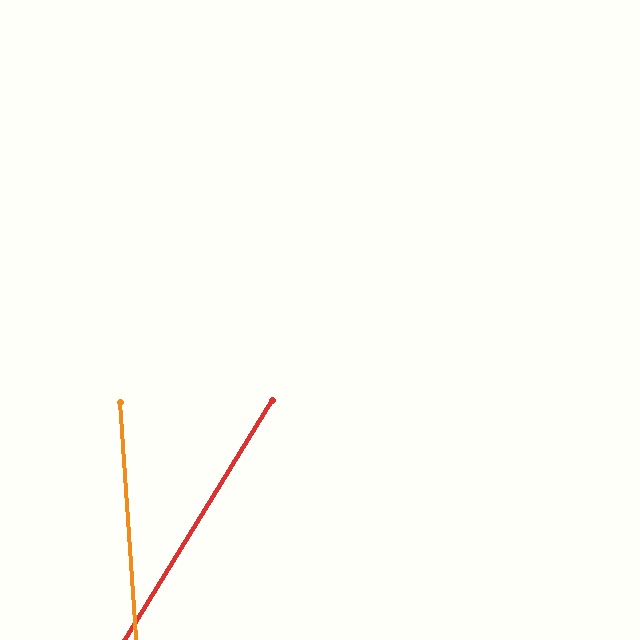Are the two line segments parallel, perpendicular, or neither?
Neither parallel nor perpendicular — they differ by about 35°.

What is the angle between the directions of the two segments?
Approximately 35 degrees.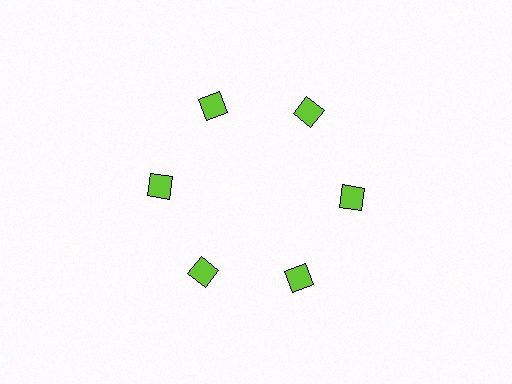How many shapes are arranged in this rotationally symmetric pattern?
There are 6 shapes, arranged in 6 groups of 1.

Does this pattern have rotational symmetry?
Yes, this pattern has 6-fold rotational symmetry. It looks the same after rotating 60 degrees around the center.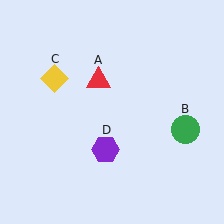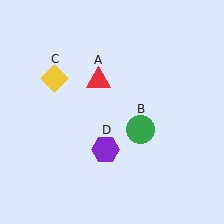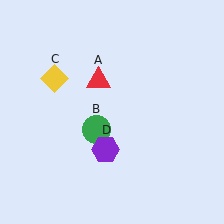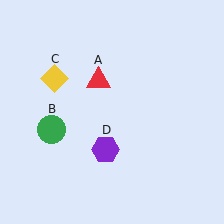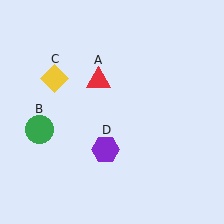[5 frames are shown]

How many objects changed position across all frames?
1 object changed position: green circle (object B).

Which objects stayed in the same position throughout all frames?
Red triangle (object A) and yellow diamond (object C) and purple hexagon (object D) remained stationary.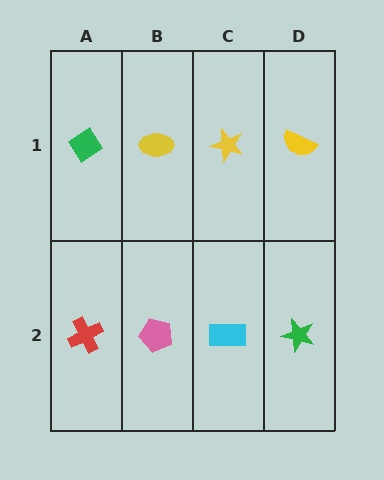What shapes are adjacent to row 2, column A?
A green diamond (row 1, column A), a pink pentagon (row 2, column B).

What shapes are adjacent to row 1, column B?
A pink pentagon (row 2, column B), a green diamond (row 1, column A), a yellow star (row 1, column C).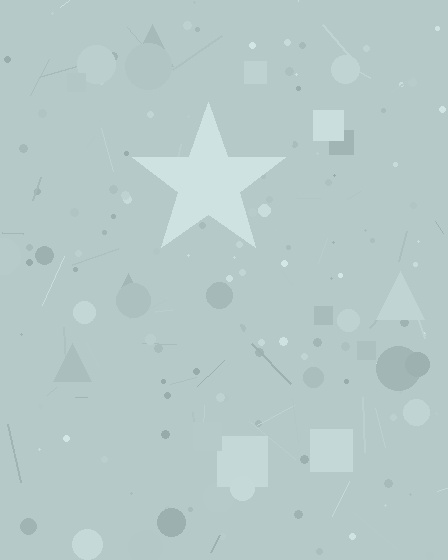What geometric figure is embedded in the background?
A star is embedded in the background.